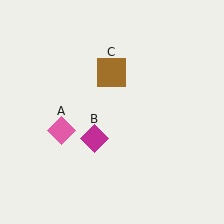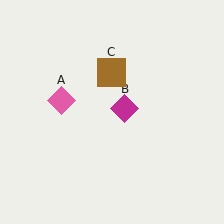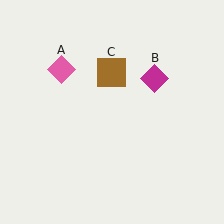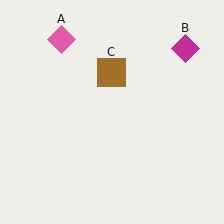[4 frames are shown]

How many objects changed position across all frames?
2 objects changed position: pink diamond (object A), magenta diamond (object B).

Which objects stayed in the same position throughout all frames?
Brown square (object C) remained stationary.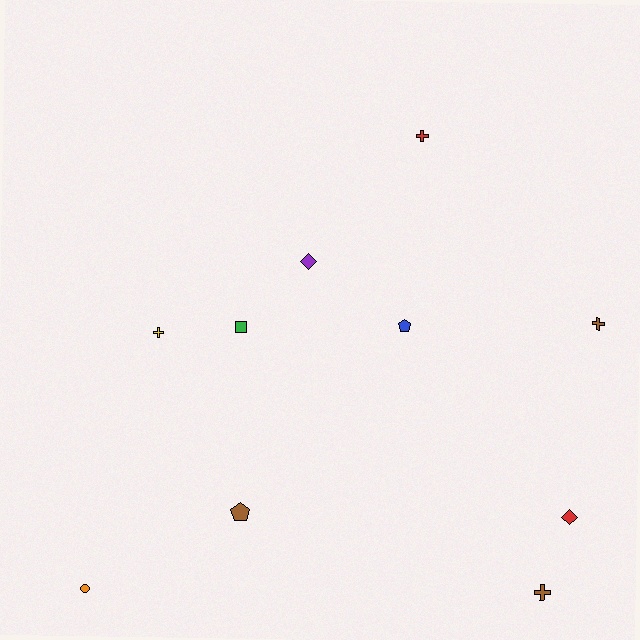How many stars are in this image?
There are no stars.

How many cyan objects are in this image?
There are no cyan objects.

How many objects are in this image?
There are 10 objects.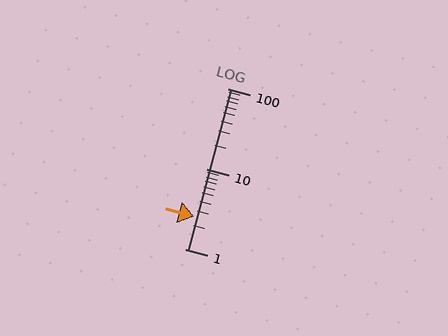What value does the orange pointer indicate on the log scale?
The pointer indicates approximately 2.5.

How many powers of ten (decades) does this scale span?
The scale spans 2 decades, from 1 to 100.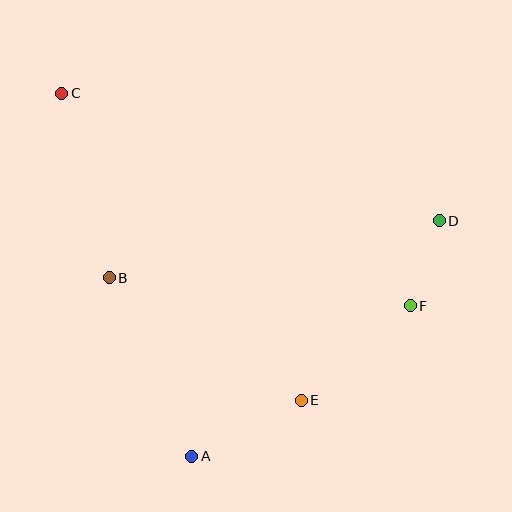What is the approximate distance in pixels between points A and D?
The distance between A and D is approximately 342 pixels.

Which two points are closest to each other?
Points D and F are closest to each other.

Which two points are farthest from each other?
Points C and F are farthest from each other.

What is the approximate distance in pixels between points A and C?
The distance between A and C is approximately 386 pixels.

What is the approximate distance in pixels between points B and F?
The distance between B and F is approximately 303 pixels.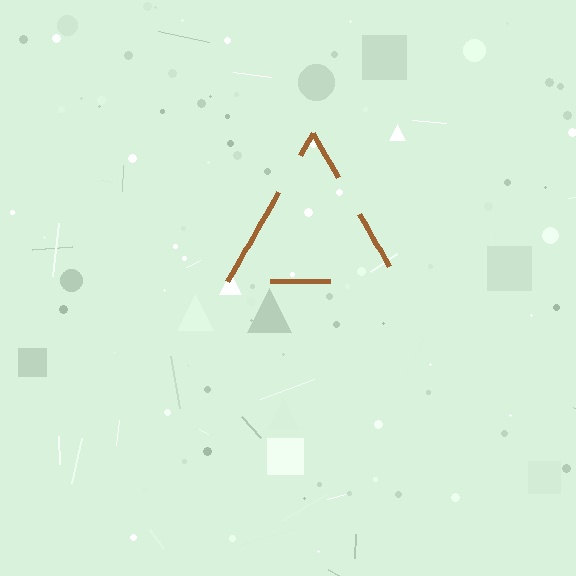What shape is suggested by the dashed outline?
The dashed outline suggests a triangle.